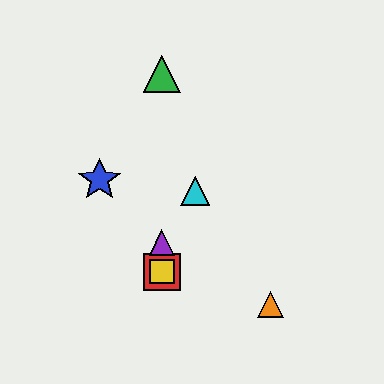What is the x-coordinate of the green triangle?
The green triangle is at x≈162.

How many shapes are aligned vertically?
4 shapes (the red square, the green triangle, the yellow square, the purple triangle) are aligned vertically.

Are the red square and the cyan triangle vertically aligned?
No, the red square is at x≈162 and the cyan triangle is at x≈195.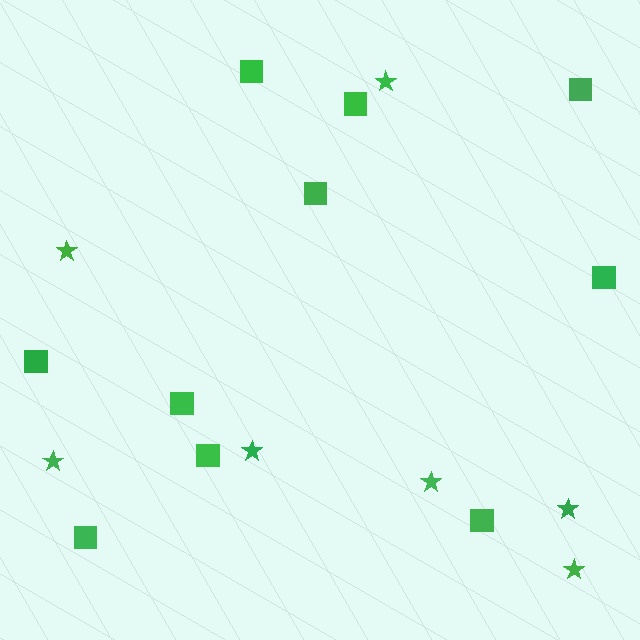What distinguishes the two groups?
There are 2 groups: one group of stars (7) and one group of squares (10).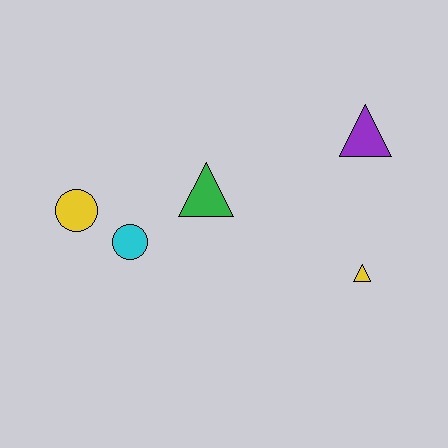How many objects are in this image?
There are 5 objects.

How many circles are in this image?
There are 2 circles.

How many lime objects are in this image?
There are no lime objects.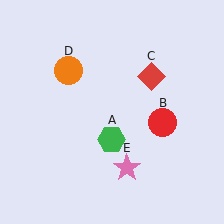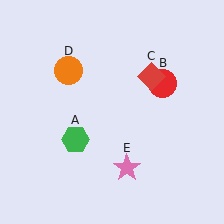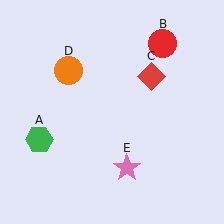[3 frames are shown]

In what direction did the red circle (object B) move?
The red circle (object B) moved up.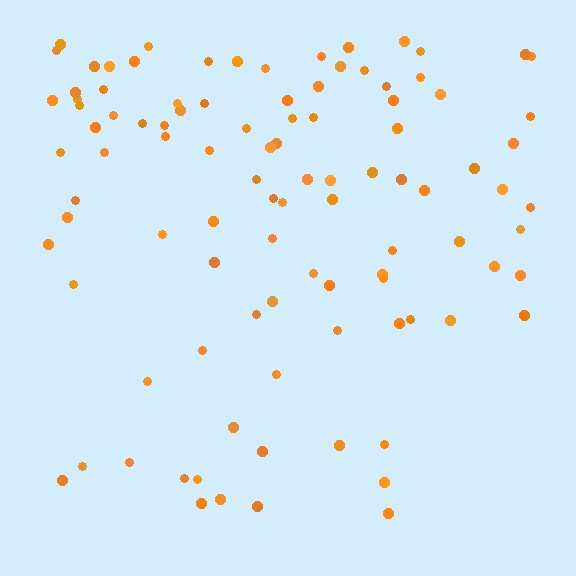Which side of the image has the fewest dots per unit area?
The bottom.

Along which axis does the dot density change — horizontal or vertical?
Vertical.